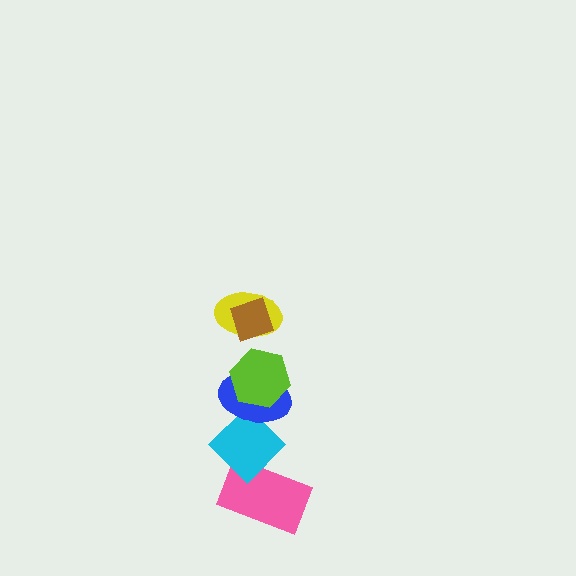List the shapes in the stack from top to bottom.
From top to bottom: the brown diamond, the yellow ellipse, the lime hexagon, the blue ellipse, the cyan diamond, the pink rectangle.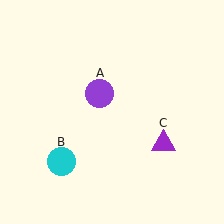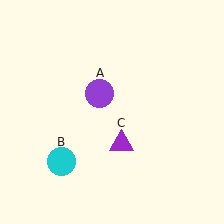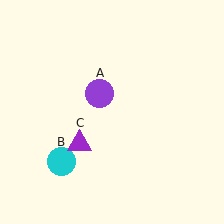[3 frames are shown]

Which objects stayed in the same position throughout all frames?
Purple circle (object A) and cyan circle (object B) remained stationary.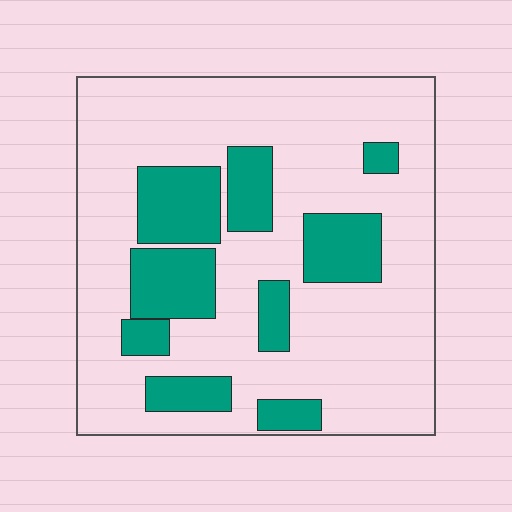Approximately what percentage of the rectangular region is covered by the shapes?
Approximately 25%.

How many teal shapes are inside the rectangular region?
9.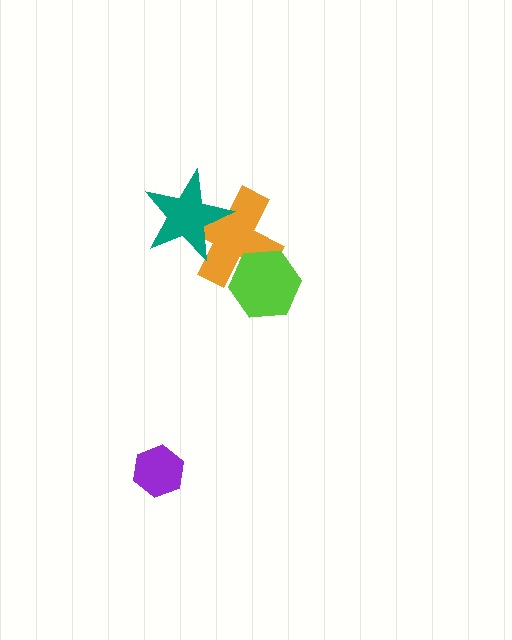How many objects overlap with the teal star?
1 object overlaps with the teal star.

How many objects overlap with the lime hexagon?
1 object overlaps with the lime hexagon.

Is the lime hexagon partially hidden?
No, no other shape covers it.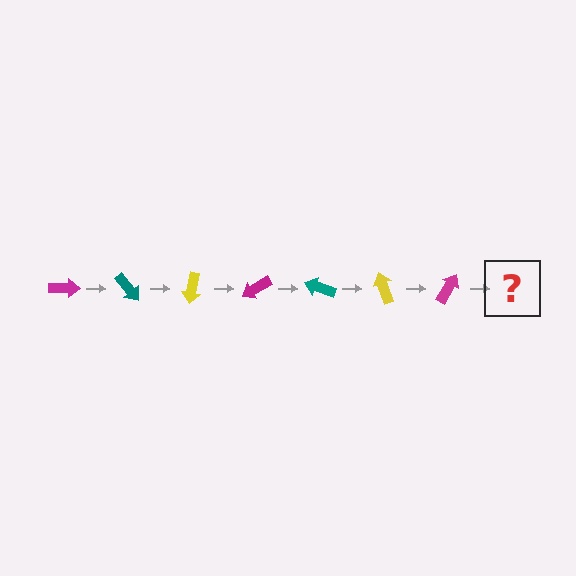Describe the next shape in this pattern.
It should be a teal arrow, rotated 350 degrees from the start.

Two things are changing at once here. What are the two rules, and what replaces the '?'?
The two rules are that it rotates 50 degrees each step and the color cycles through magenta, teal, and yellow. The '?' should be a teal arrow, rotated 350 degrees from the start.